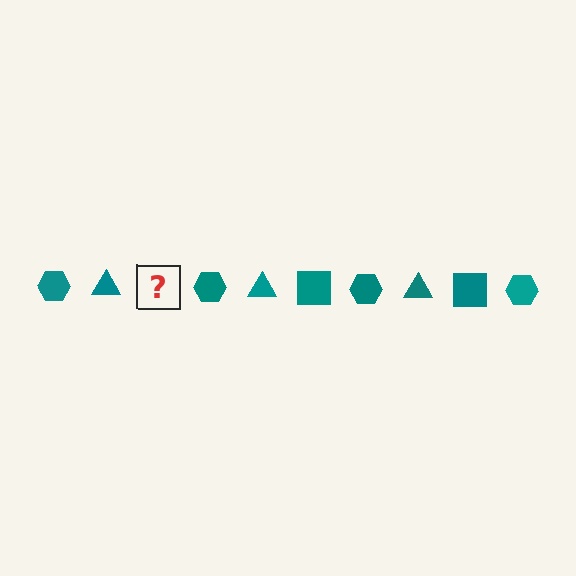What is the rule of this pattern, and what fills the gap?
The rule is that the pattern cycles through hexagon, triangle, square shapes in teal. The gap should be filled with a teal square.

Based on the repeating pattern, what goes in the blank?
The blank should be a teal square.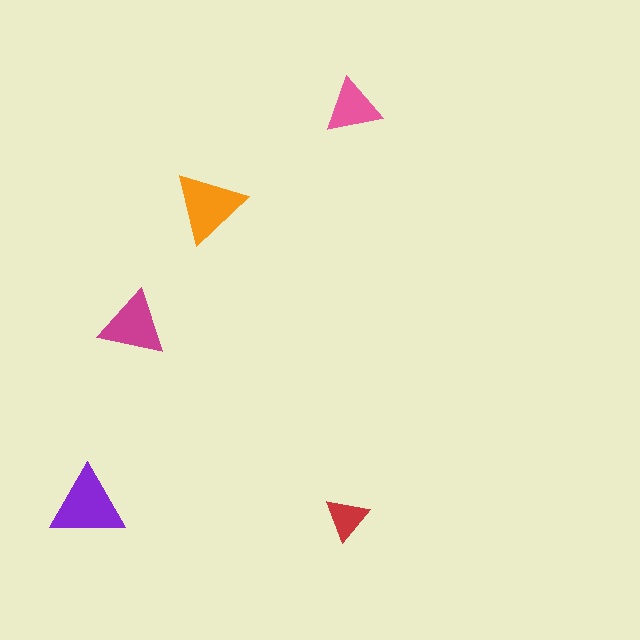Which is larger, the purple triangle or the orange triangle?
The purple one.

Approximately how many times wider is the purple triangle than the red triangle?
About 1.5 times wider.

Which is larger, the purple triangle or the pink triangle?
The purple one.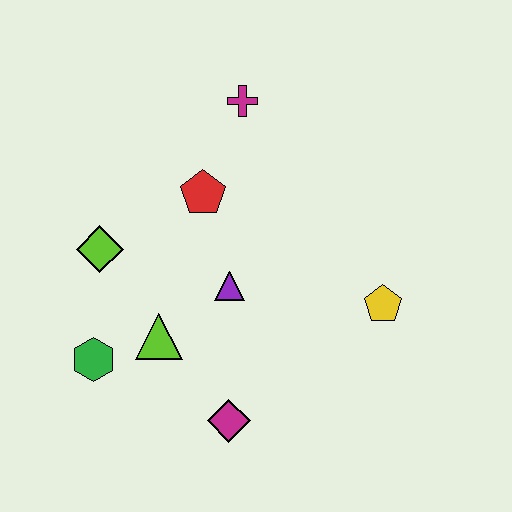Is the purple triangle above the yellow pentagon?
Yes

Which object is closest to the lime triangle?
The green hexagon is closest to the lime triangle.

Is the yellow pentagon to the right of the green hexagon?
Yes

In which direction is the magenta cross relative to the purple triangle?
The magenta cross is above the purple triangle.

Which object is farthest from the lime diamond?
The yellow pentagon is farthest from the lime diamond.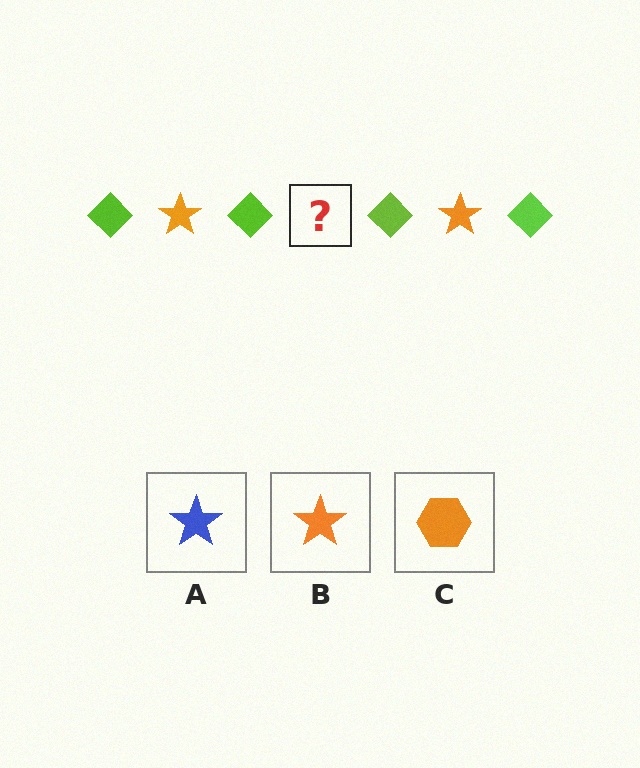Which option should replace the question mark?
Option B.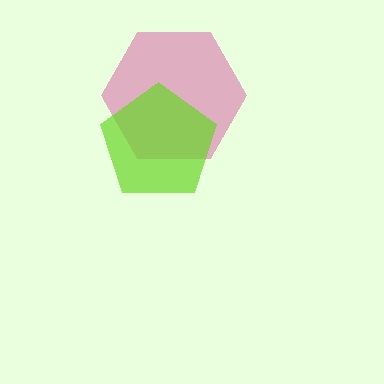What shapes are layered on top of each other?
The layered shapes are: a pink hexagon, a lime pentagon.